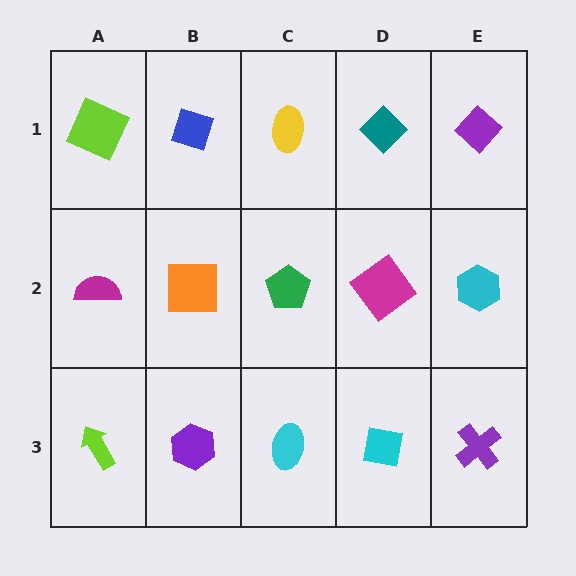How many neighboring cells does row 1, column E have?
2.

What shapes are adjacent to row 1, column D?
A magenta diamond (row 2, column D), a yellow ellipse (row 1, column C), a purple diamond (row 1, column E).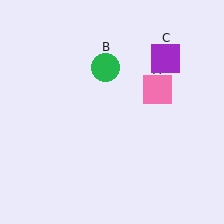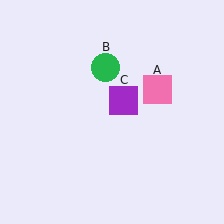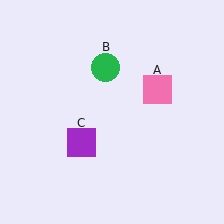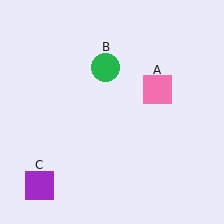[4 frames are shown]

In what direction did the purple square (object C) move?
The purple square (object C) moved down and to the left.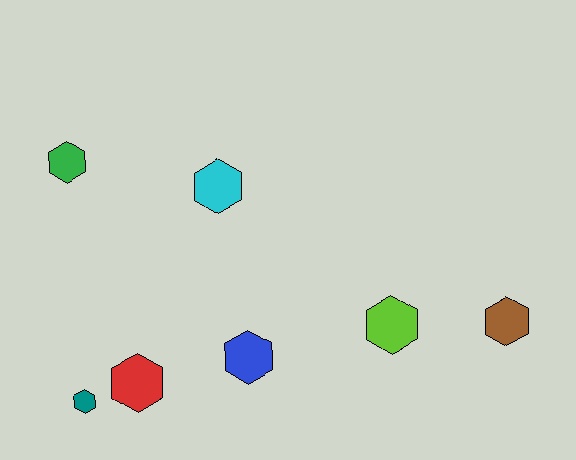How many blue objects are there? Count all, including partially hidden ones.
There is 1 blue object.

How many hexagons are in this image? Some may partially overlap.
There are 7 hexagons.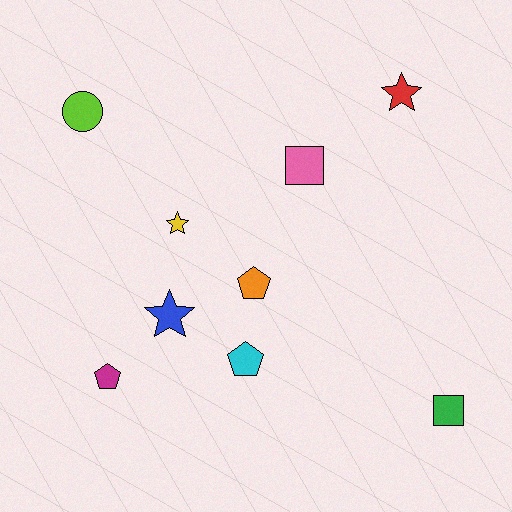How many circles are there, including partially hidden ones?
There is 1 circle.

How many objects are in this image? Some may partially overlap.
There are 9 objects.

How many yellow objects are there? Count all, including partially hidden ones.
There is 1 yellow object.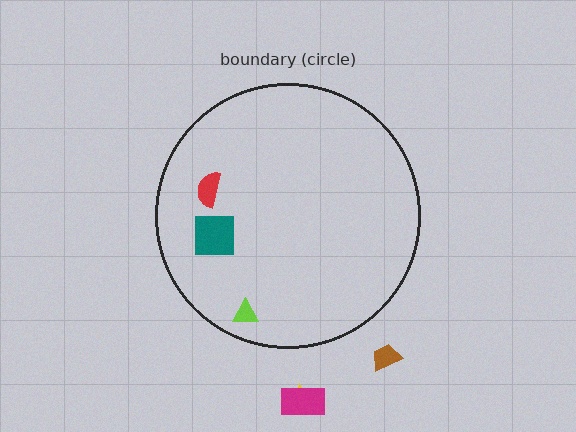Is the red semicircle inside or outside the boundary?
Inside.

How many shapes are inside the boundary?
3 inside, 3 outside.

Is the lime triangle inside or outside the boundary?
Inside.